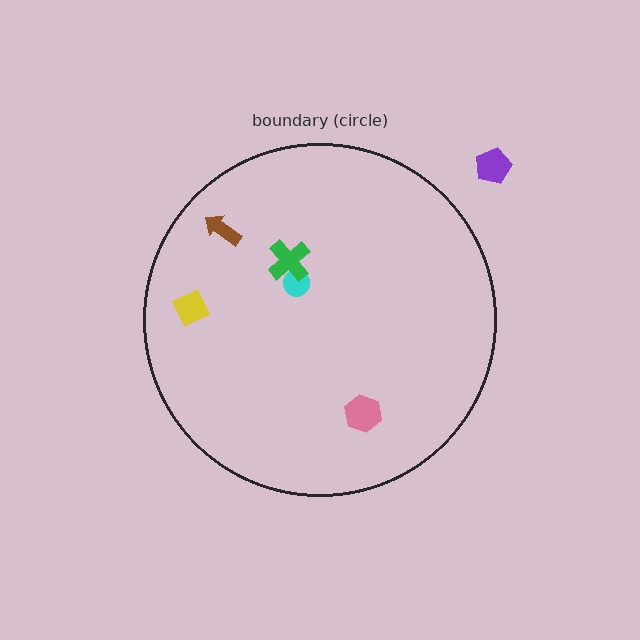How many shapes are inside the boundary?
5 inside, 1 outside.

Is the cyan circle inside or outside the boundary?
Inside.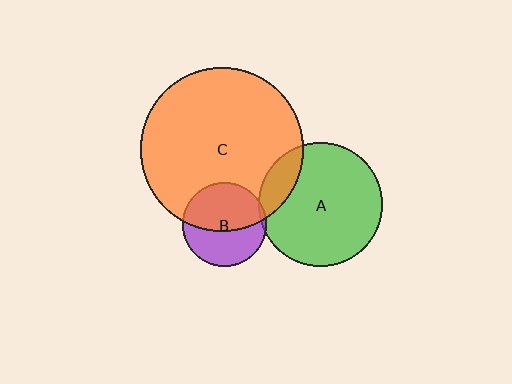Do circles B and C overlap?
Yes.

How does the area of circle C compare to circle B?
Approximately 3.8 times.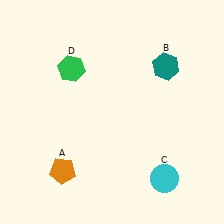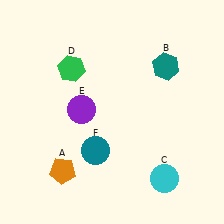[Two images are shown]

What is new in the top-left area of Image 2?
A purple circle (E) was added in the top-left area of Image 2.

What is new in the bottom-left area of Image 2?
A teal circle (F) was added in the bottom-left area of Image 2.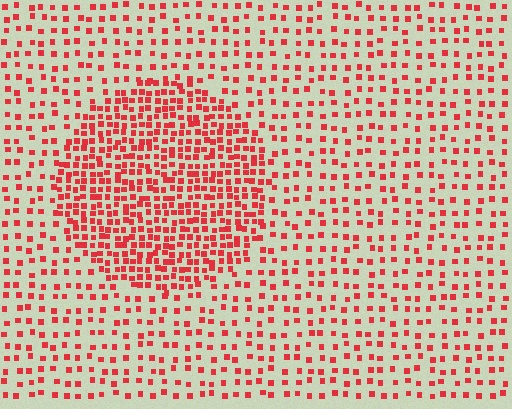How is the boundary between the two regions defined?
The boundary is defined by a change in element density (approximately 2.3x ratio). All elements are the same color, size, and shape.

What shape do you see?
I see a circle.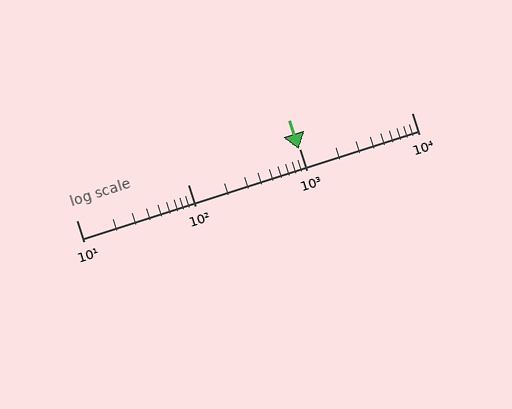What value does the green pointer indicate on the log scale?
The pointer indicates approximately 970.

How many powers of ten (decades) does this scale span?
The scale spans 3 decades, from 10 to 10000.